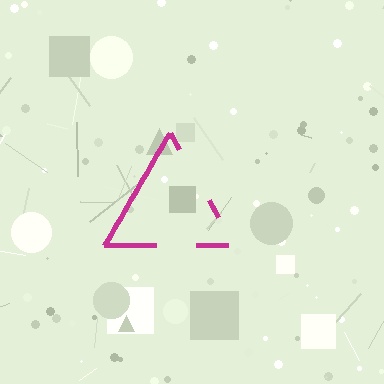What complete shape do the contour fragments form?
The contour fragments form a triangle.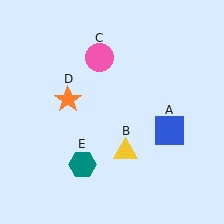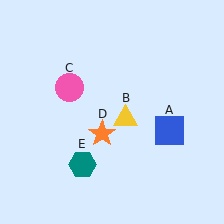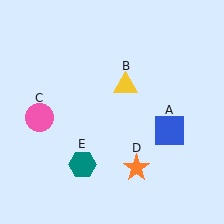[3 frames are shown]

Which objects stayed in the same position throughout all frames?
Blue square (object A) and teal hexagon (object E) remained stationary.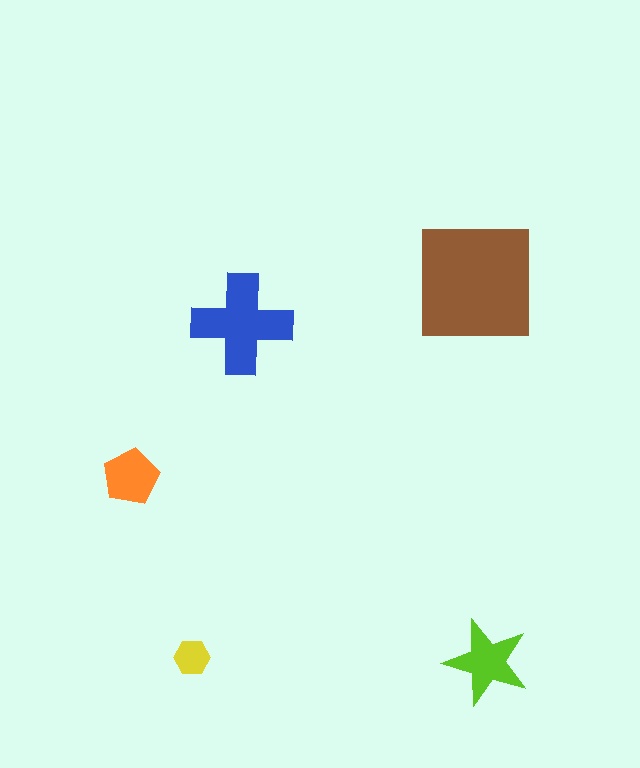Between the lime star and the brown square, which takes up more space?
The brown square.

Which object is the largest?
The brown square.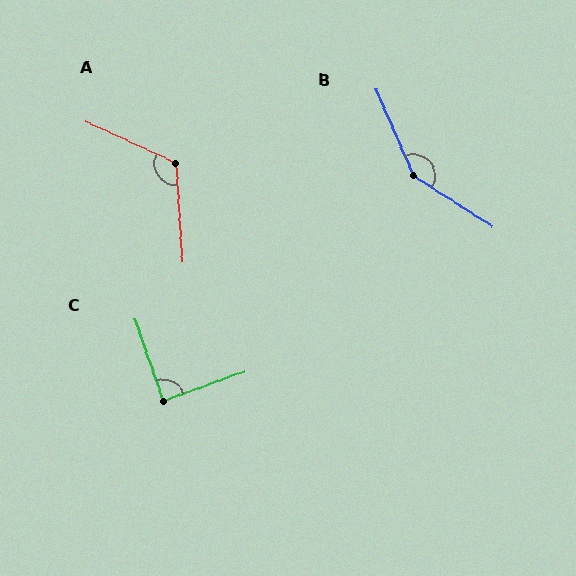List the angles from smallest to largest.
C (89°), A (118°), B (146°).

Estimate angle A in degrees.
Approximately 118 degrees.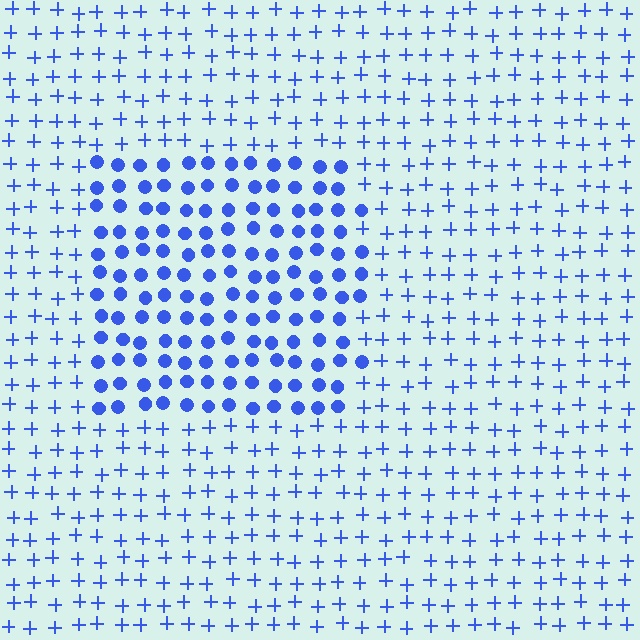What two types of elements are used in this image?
The image uses circles inside the rectangle region and plus signs outside it.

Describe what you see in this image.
The image is filled with small blue elements arranged in a uniform grid. A rectangle-shaped region contains circles, while the surrounding area contains plus signs. The boundary is defined purely by the change in element shape.